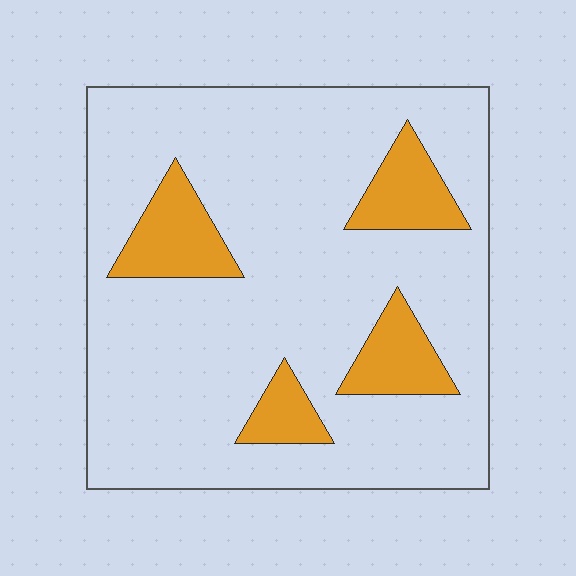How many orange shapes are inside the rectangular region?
4.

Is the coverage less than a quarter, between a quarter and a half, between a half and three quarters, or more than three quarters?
Less than a quarter.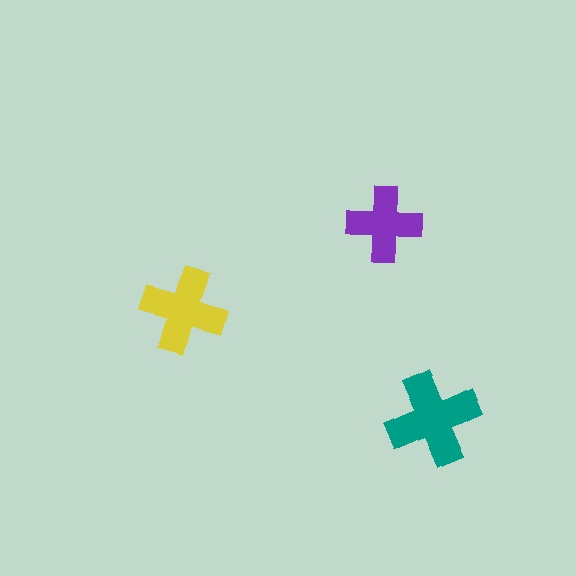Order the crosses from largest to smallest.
the teal one, the yellow one, the purple one.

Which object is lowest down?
The teal cross is bottommost.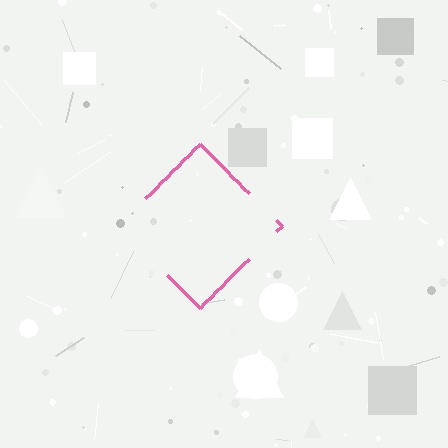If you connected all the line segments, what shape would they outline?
They would outline a diamond.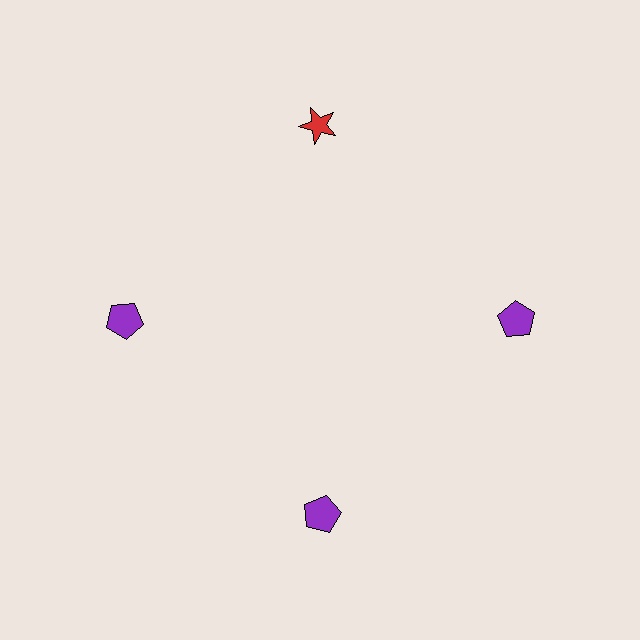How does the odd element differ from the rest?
It differs in both color (red instead of purple) and shape (star instead of pentagon).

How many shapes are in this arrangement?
There are 4 shapes arranged in a ring pattern.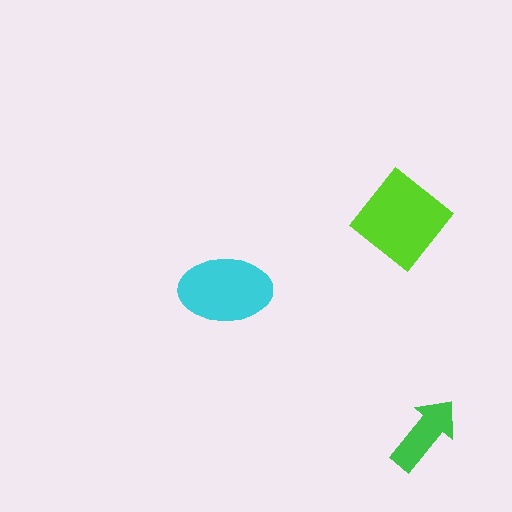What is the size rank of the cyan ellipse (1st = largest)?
2nd.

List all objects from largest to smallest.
The lime diamond, the cyan ellipse, the green arrow.